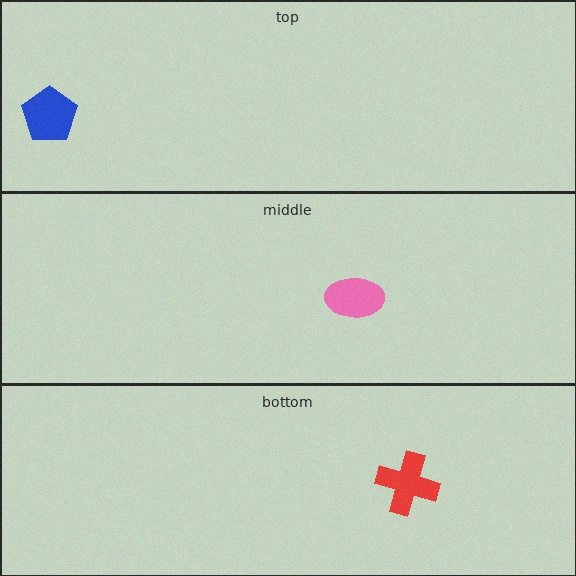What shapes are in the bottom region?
The red cross.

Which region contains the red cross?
The bottom region.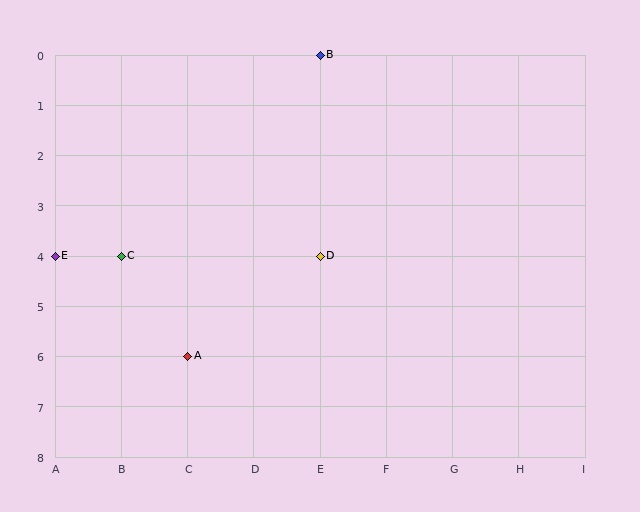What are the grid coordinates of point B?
Point B is at grid coordinates (E, 0).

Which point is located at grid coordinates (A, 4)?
Point E is at (A, 4).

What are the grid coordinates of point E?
Point E is at grid coordinates (A, 4).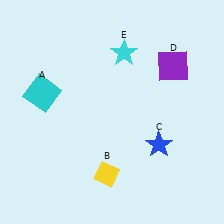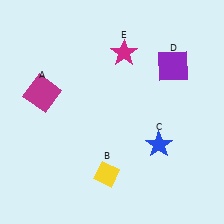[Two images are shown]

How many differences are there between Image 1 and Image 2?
There are 2 differences between the two images.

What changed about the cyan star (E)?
In Image 1, E is cyan. In Image 2, it changed to magenta.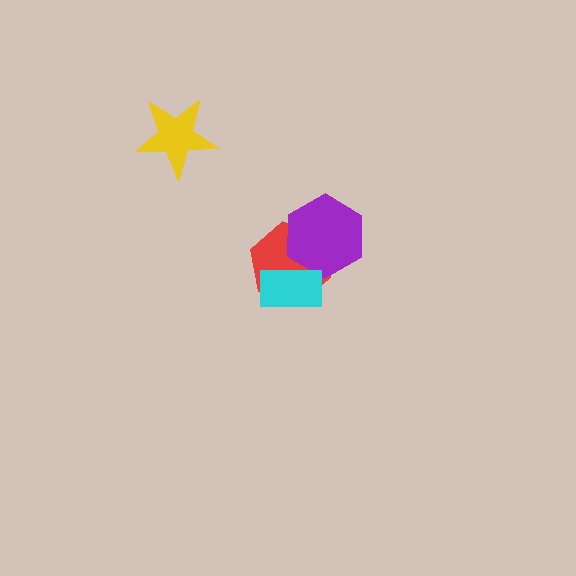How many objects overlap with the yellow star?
0 objects overlap with the yellow star.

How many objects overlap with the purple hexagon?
2 objects overlap with the purple hexagon.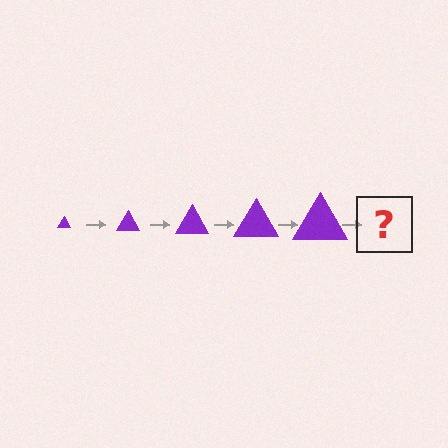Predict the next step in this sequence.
The next step is a purple triangle, larger than the previous one.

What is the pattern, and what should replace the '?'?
The pattern is that the triangle gets progressively larger each step. The '?' should be a purple triangle, larger than the previous one.